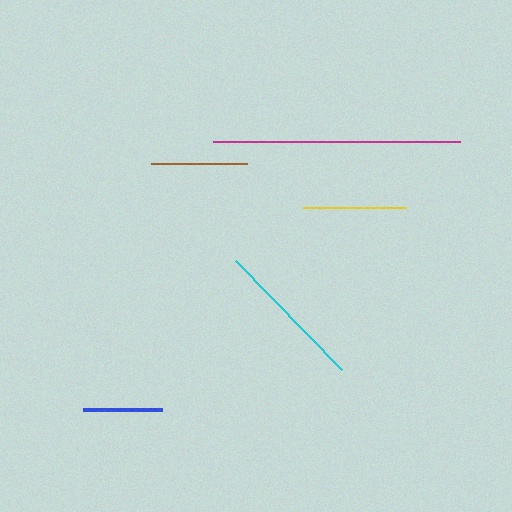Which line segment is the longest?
The magenta line is the longest at approximately 247 pixels.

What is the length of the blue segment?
The blue segment is approximately 80 pixels long.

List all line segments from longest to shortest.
From longest to shortest: magenta, cyan, yellow, brown, blue.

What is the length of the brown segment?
The brown segment is approximately 96 pixels long.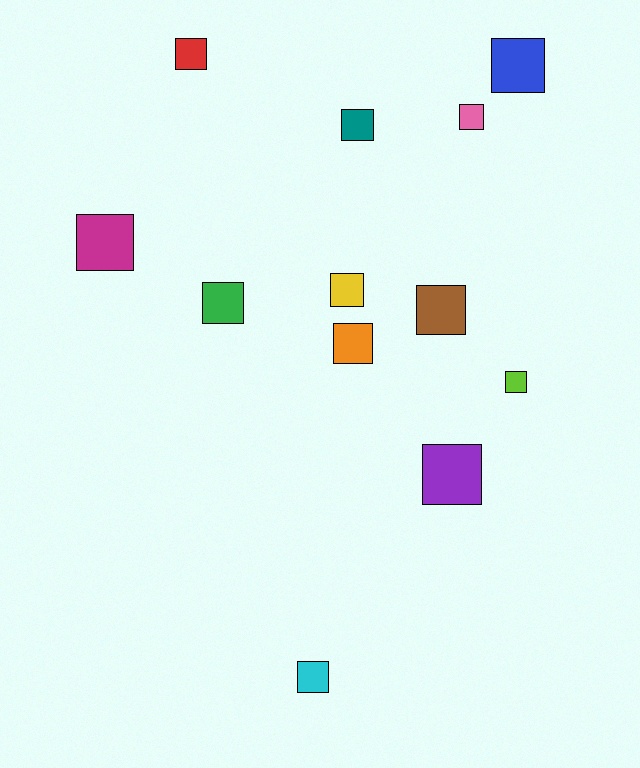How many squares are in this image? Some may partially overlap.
There are 12 squares.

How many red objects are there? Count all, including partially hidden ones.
There is 1 red object.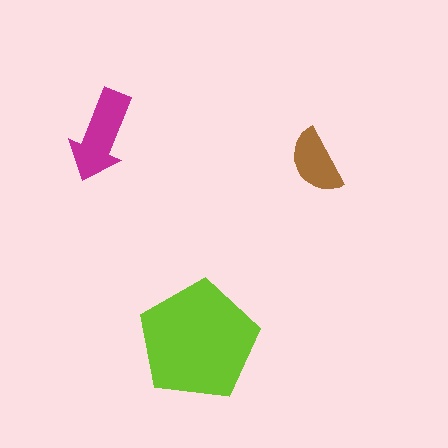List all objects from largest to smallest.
The lime pentagon, the magenta arrow, the brown semicircle.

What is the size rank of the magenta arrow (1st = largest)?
2nd.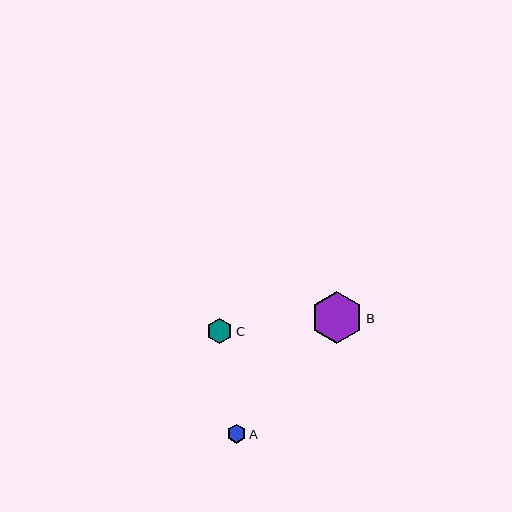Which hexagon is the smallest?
Hexagon A is the smallest with a size of approximately 19 pixels.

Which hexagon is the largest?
Hexagon B is the largest with a size of approximately 52 pixels.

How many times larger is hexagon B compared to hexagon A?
Hexagon B is approximately 2.8 times the size of hexagon A.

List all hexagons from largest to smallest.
From largest to smallest: B, C, A.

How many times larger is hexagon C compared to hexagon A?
Hexagon C is approximately 1.4 times the size of hexagon A.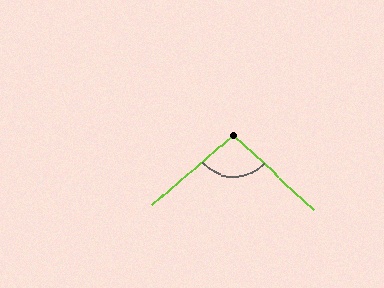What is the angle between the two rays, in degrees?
Approximately 96 degrees.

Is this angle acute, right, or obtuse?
It is obtuse.